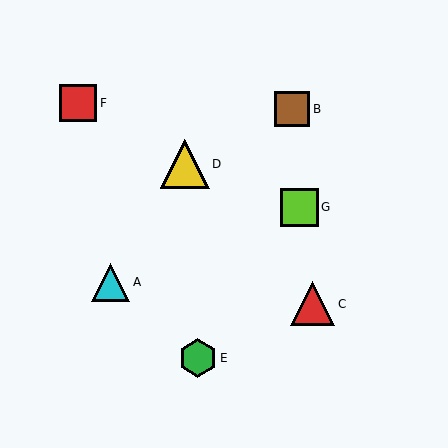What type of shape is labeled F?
Shape F is a red square.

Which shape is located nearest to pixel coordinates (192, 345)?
The green hexagon (labeled E) at (198, 358) is nearest to that location.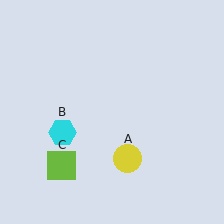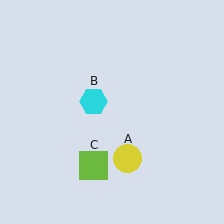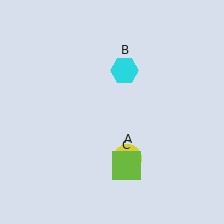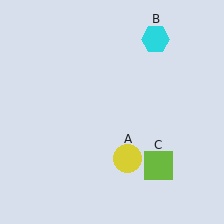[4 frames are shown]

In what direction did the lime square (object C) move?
The lime square (object C) moved right.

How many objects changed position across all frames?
2 objects changed position: cyan hexagon (object B), lime square (object C).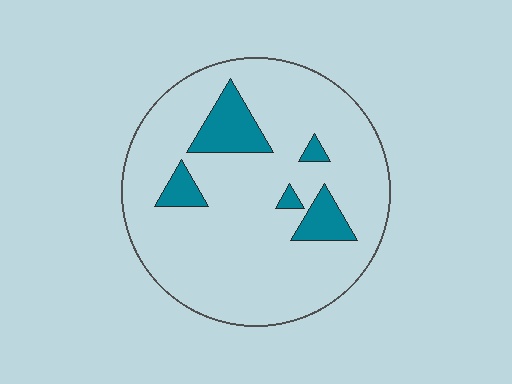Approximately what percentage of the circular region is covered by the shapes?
Approximately 15%.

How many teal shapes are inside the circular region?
5.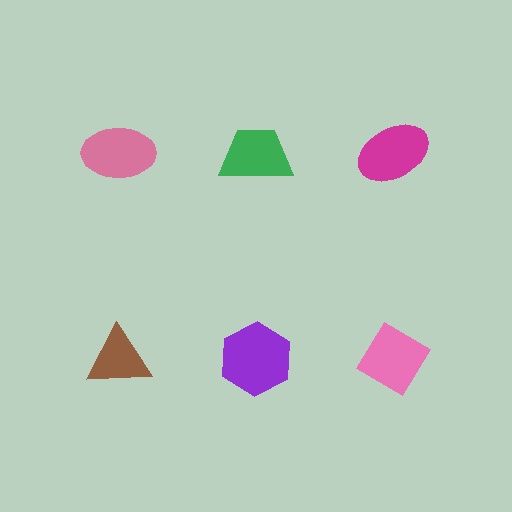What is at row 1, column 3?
A magenta ellipse.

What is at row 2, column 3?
A pink diamond.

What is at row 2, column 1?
A brown triangle.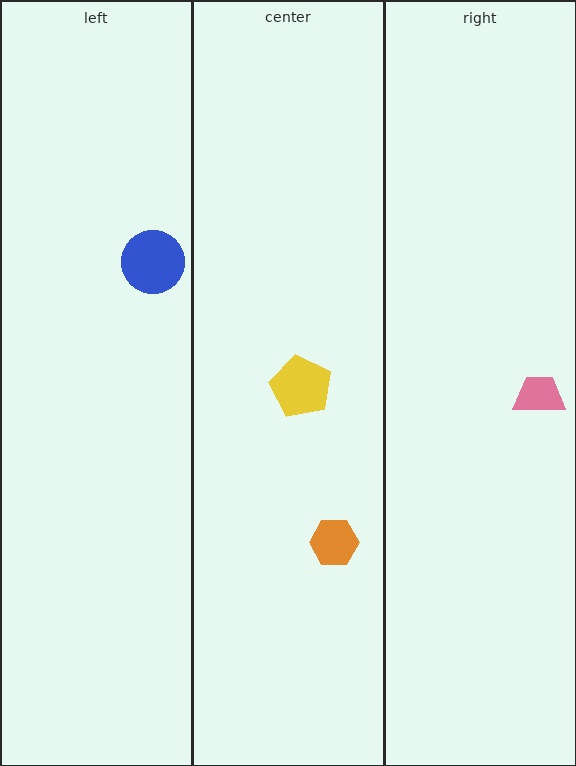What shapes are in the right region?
The pink trapezoid.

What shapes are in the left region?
The blue circle.